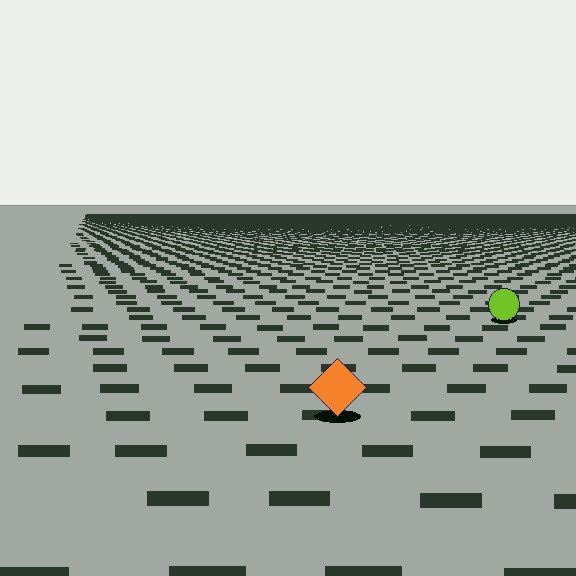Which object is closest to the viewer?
The orange diamond is closest. The texture marks near it are larger and more spread out.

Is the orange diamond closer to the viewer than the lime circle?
Yes. The orange diamond is closer — you can tell from the texture gradient: the ground texture is coarser near it.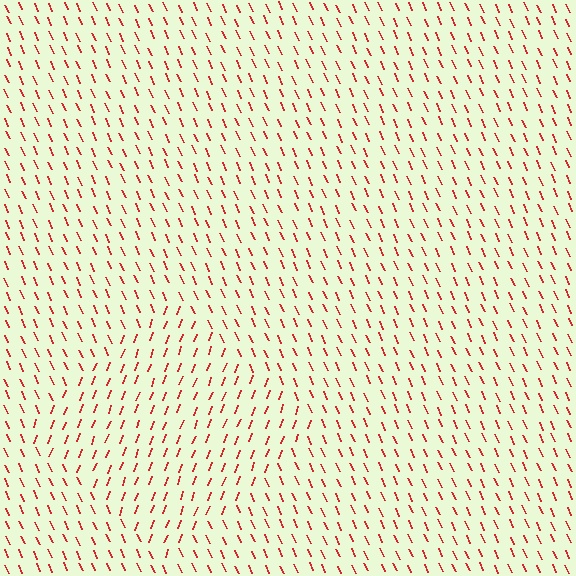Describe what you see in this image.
The image is filled with small red line segments. A diamond region in the image has lines oriented differently from the surrounding lines, creating a visible texture boundary.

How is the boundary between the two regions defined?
The boundary is defined purely by a change in line orientation (approximately 45 degrees difference). All lines are the same color and thickness.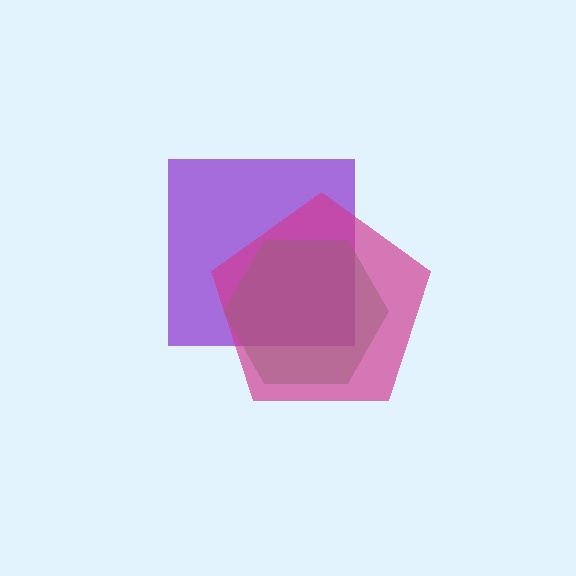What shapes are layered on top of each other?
The layered shapes are: a purple square, a green hexagon, a magenta pentagon.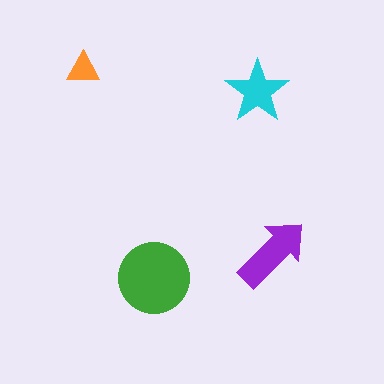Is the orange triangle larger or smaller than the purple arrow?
Smaller.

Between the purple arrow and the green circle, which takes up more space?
The green circle.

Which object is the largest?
The green circle.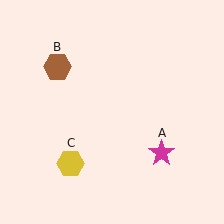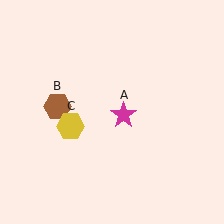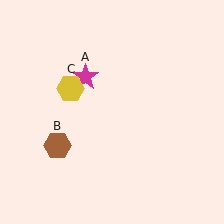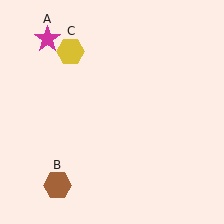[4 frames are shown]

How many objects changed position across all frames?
3 objects changed position: magenta star (object A), brown hexagon (object B), yellow hexagon (object C).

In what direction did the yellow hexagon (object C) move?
The yellow hexagon (object C) moved up.